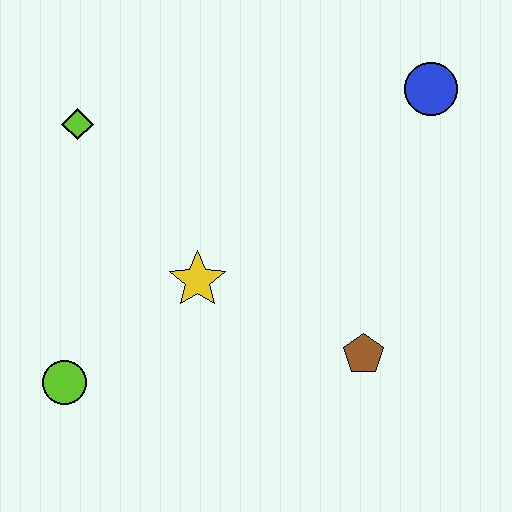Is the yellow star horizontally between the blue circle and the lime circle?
Yes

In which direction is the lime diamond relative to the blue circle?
The lime diamond is to the left of the blue circle.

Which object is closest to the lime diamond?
The yellow star is closest to the lime diamond.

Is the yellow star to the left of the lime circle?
No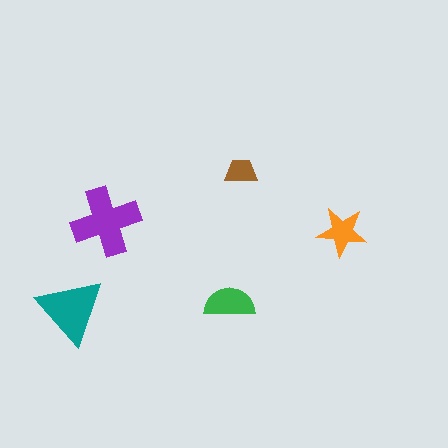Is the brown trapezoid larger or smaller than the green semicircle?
Smaller.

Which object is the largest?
The purple cross.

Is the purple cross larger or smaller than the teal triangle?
Larger.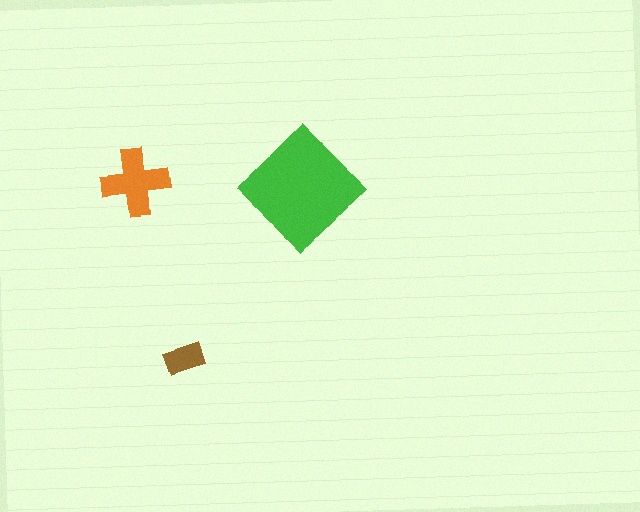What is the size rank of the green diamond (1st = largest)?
1st.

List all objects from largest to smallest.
The green diamond, the orange cross, the brown rectangle.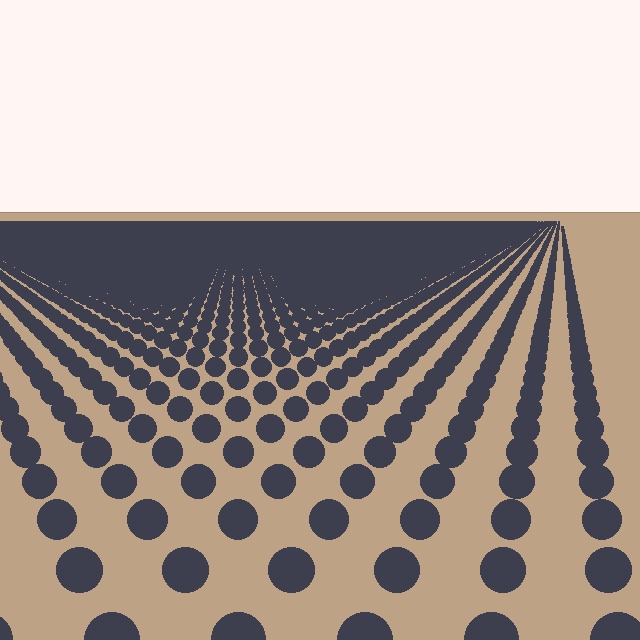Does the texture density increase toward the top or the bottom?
Density increases toward the top.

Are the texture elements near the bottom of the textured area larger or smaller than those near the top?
Larger. Near the bottom, elements are closer to the viewer and appear at a bigger on-screen size.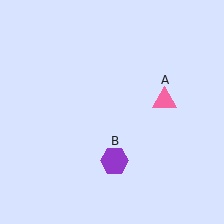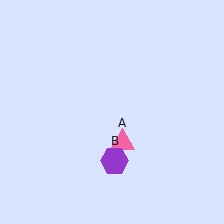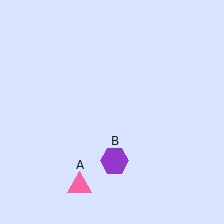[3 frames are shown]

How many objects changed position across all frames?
1 object changed position: pink triangle (object A).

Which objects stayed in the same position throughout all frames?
Purple hexagon (object B) remained stationary.